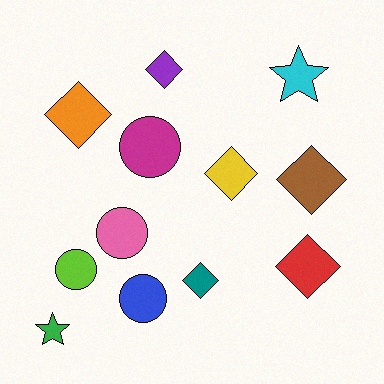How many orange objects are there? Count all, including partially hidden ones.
There is 1 orange object.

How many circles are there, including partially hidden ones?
There are 4 circles.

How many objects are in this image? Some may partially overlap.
There are 12 objects.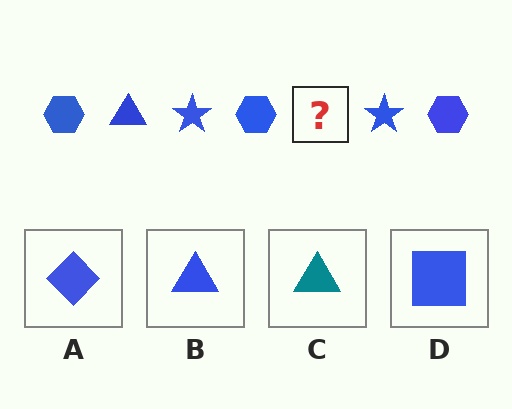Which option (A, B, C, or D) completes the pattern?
B.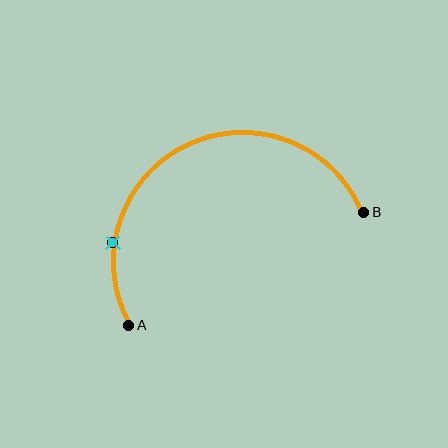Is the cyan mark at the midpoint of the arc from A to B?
No. The cyan mark lies on the arc but is closer to endpoint A. The arc midpoint would be at the point on the curve equidistant along the arc from both A and B.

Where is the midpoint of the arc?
The arc midpoint is the point on the curve farthest from the straight line joining A and B. It sits above that line.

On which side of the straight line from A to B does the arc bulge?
The arc bulges above the straight line connecting A and B.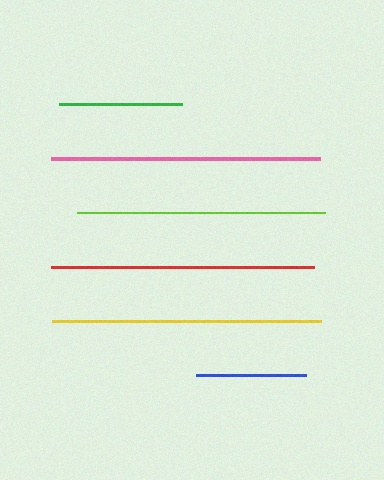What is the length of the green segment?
The green segment is approximately 124 pixels long.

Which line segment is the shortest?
The blue line is the shortest at approximately 110 pixels.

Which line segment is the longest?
The yellow line is the longest at approximately 269 pixels.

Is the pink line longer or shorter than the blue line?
The pink line is longer than the blue line.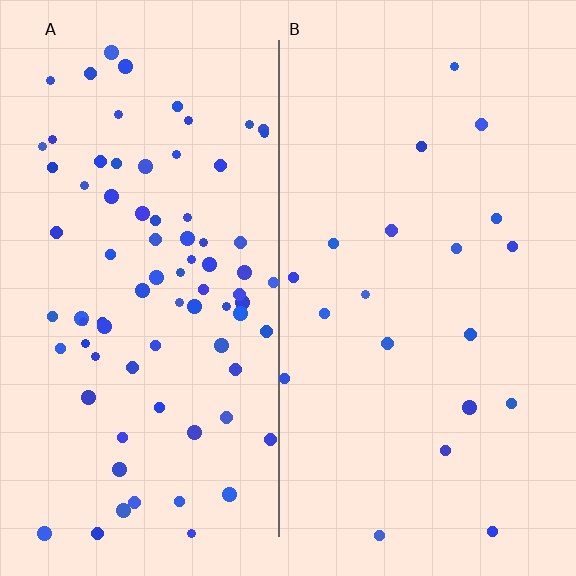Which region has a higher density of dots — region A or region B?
A (the left).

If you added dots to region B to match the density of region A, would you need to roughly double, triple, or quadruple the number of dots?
Approximately quadruple.